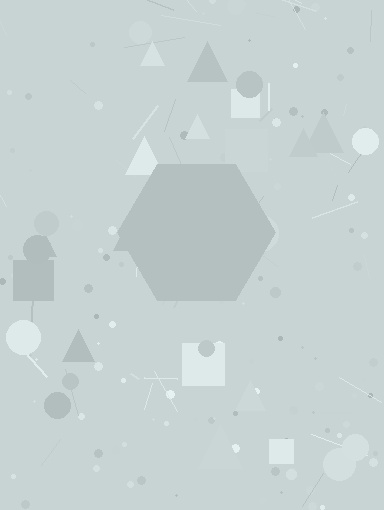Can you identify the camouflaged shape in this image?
The camouflaged shape is a hexagon.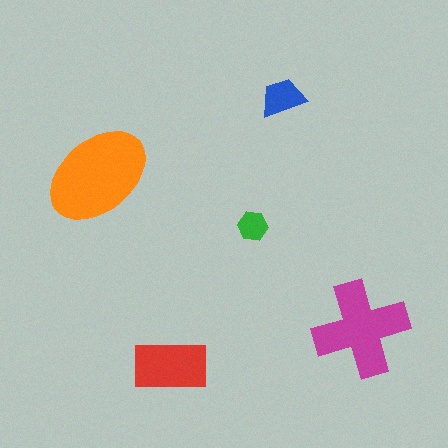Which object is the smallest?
The green hexagon.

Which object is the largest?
The orange ellipse.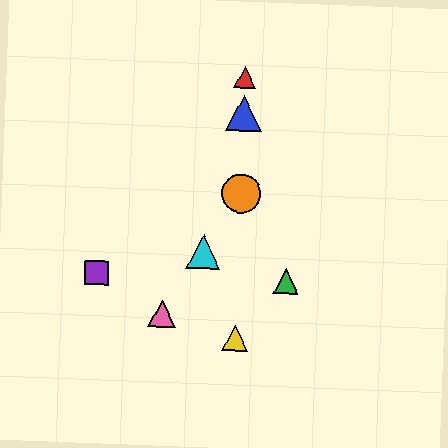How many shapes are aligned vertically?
4 shapes (the red triangle, the blue triangle, the yellow triangle, the orange circle) are aligned vertically.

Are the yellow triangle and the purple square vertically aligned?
No, the yellow triangle is at x≈235 and the purple square is at x≈97.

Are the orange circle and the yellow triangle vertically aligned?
Yes, both are at x≈241.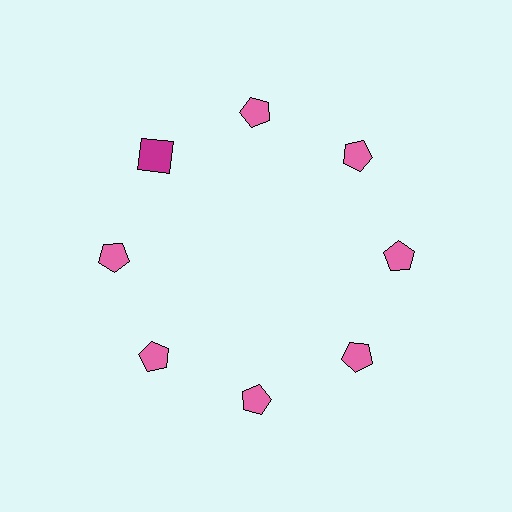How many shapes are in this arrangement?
There are 8 shapes arranged in a ring pattern.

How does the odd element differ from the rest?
It differs in both color (magenta instead of pink) and shape (square instead of pentagon).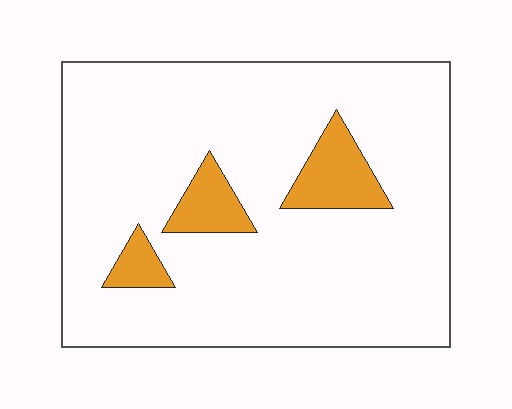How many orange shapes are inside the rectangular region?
3.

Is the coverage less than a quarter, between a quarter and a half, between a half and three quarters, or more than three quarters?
Less than a quarter.